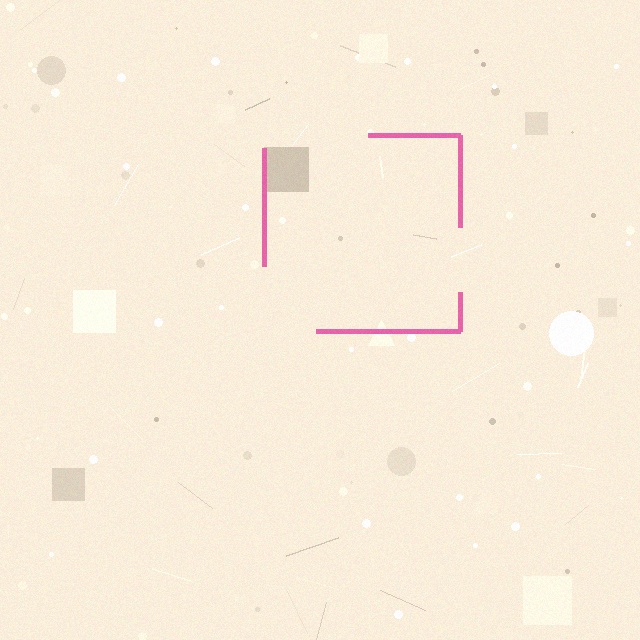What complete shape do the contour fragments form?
The contour fragments form a square.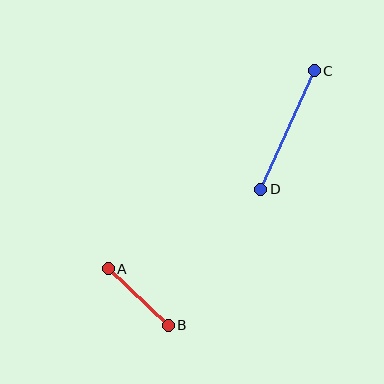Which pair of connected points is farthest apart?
Points C and D are farthest apart.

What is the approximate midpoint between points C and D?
The midpoint is at approximately (288, 130) pixels.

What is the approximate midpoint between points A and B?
The midpoint is at approximately (138, 297) pixels.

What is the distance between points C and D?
The distance is approximately 130 pixels.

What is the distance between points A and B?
The distance is approximately 82 pixels.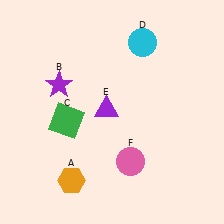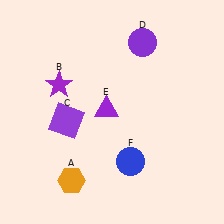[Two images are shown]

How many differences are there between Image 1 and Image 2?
There are 3 differences between the two images.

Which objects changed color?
C changed from green to purple. D changed from cyan to purple. F changed from pink to blue.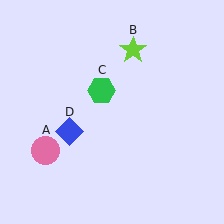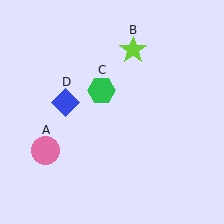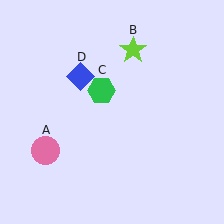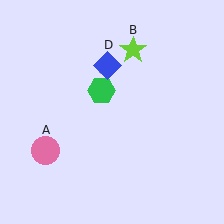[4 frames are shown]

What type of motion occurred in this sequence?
The blue diamond (object D) rotated clockwise around the center of the scene.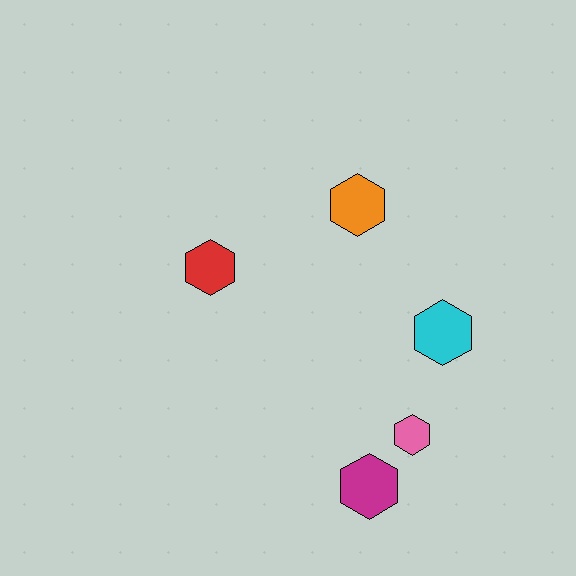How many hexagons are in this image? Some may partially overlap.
There are 5 hexagons.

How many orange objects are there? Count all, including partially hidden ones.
There is 1 orange object.